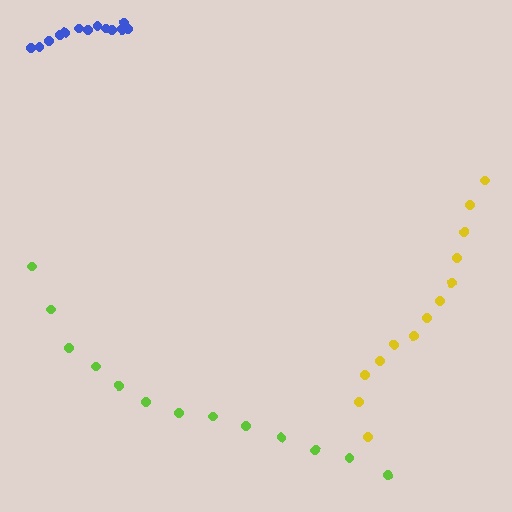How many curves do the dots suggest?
There are 3 distinct paths.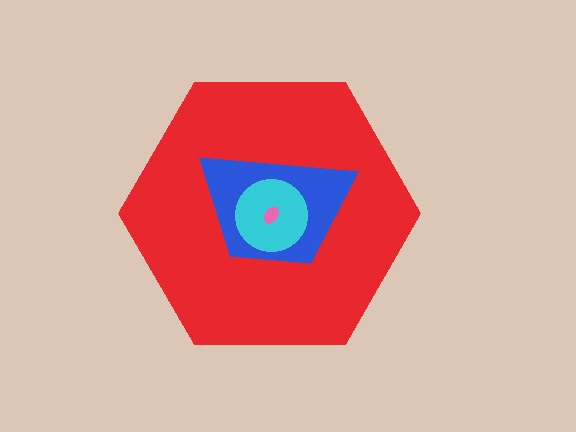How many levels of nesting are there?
4.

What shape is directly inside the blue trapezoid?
The cyan circle.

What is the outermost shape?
The red hexagon.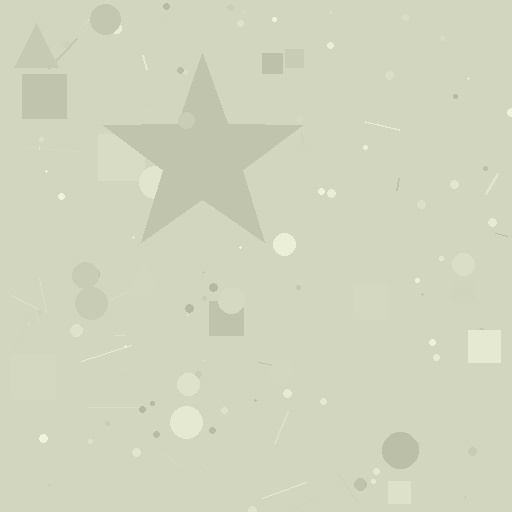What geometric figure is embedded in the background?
A star is embedded in the background.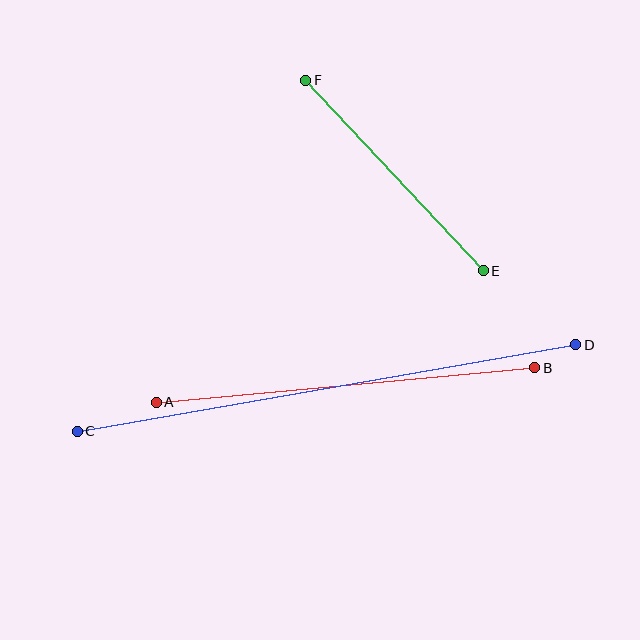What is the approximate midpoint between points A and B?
The midpoint is at approximately (345, 385) pixels.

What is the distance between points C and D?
The distance is approximately 506 pixels.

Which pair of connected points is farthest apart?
Points C and D are farthest apart.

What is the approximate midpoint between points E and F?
The midpoint is at approximately (394, 176) pixels.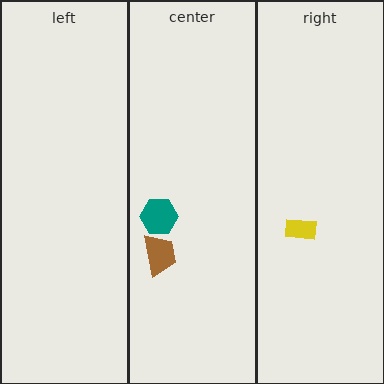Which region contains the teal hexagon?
The center region.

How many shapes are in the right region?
1.